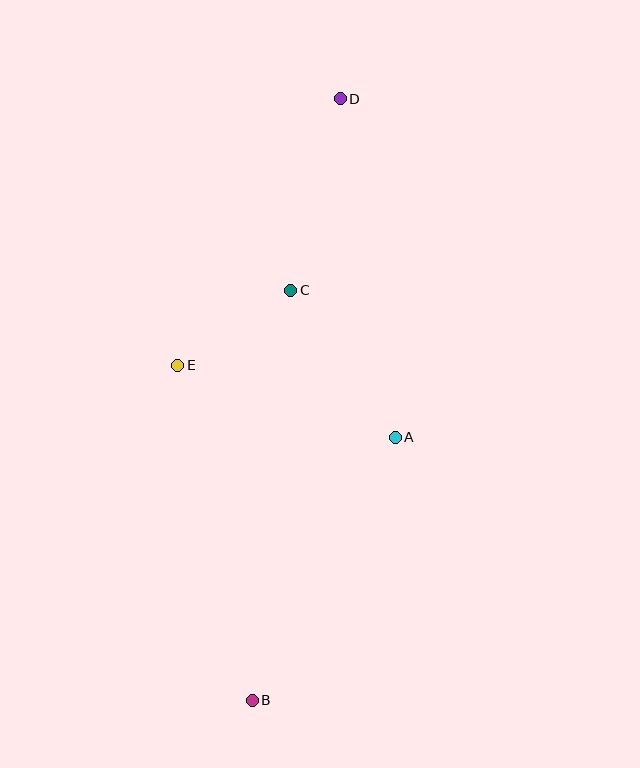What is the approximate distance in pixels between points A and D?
The distance between A and D is approximately 343 pixels.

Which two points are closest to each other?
Points C and E are closest to each other.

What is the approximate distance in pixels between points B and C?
The distance between B and C is approximately 412 pixels.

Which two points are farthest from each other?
Points B and D are farthest from each other.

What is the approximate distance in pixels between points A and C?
The distance between A and C is approximately 180 pixels.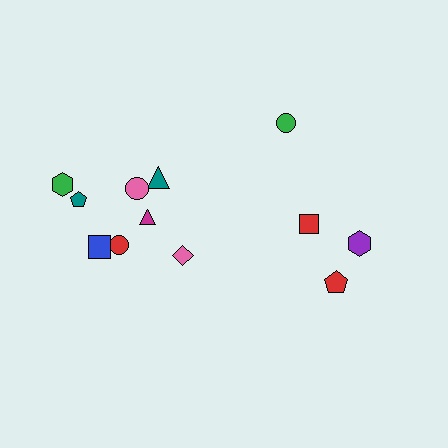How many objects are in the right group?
There are 4 objects.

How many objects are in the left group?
There are 8 objects.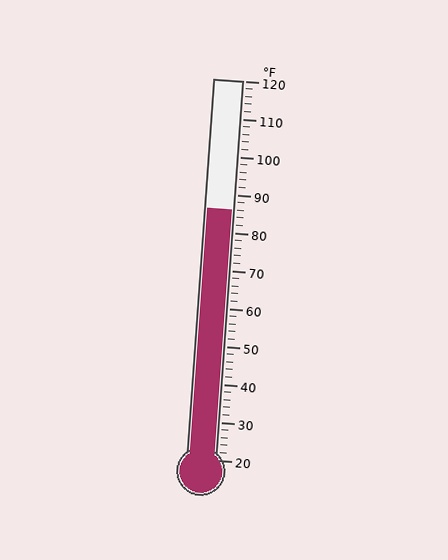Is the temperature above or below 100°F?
The temperature is below 100°F.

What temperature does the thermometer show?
The thermometer shows approximately 86°F.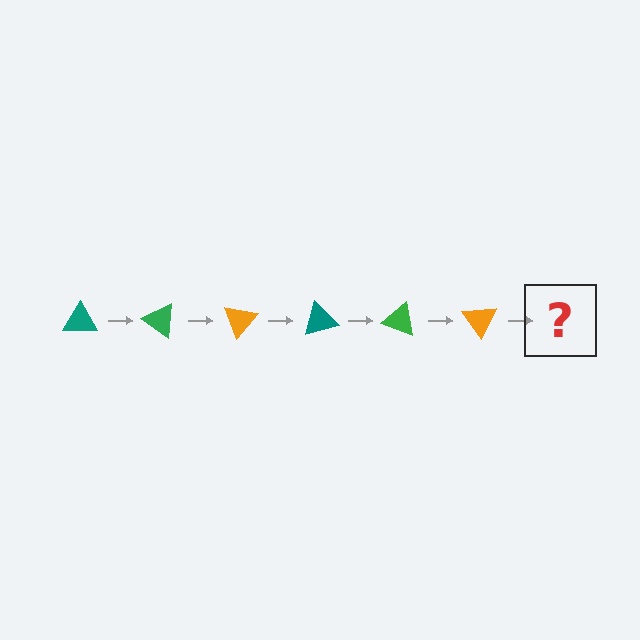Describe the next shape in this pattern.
It should be a teal triangle, rotated 210 degrees from the start.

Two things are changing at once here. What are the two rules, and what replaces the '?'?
The two rules are that it rotates 35 degrees each step and the color cycles through teal, green, and orange. The '?' should be a teal triangle, rotated 210 degrees from the start.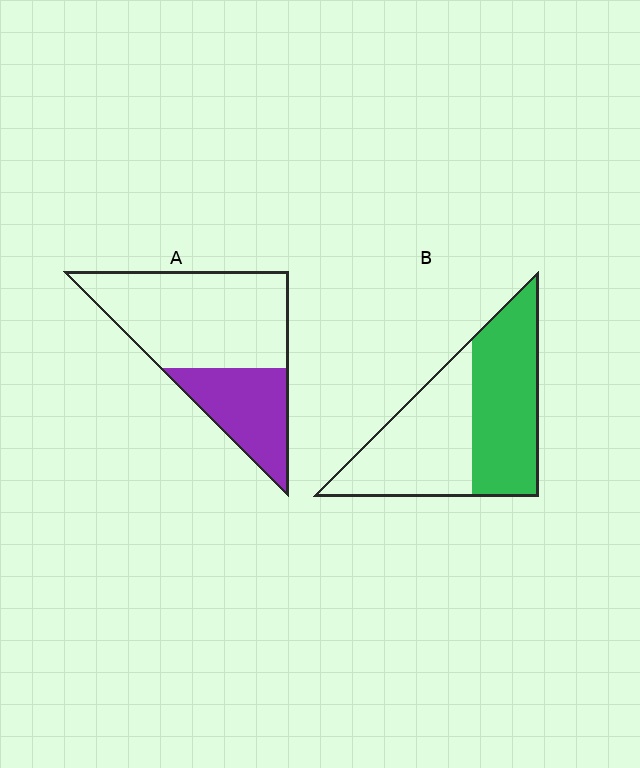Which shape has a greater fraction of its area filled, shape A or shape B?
Shape B.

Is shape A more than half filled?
No.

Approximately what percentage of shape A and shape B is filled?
A is approximately 35% and B is approximately 50%.